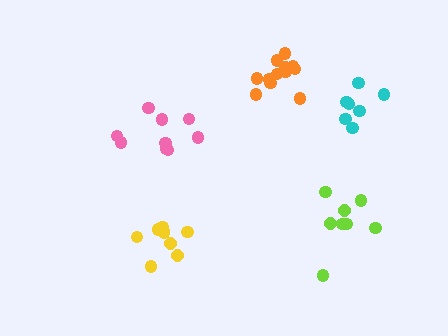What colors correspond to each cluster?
The clusters are colored: lime, yellow, orange, cyan, pink.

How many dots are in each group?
Group 1: 8 dots, Group 2: 9 dots, Group 3: 12 dots, Group 4: 7 dots, Group 5: 9 dots (45 total).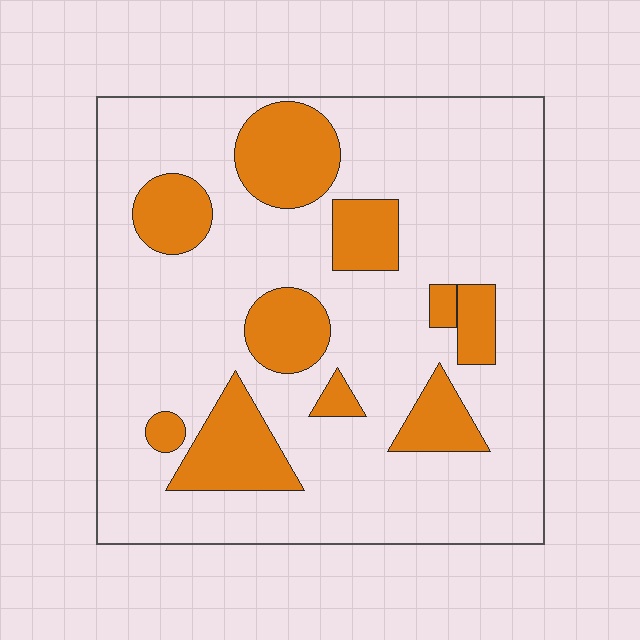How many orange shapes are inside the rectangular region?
10.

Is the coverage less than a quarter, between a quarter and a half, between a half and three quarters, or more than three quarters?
Less than a quarter.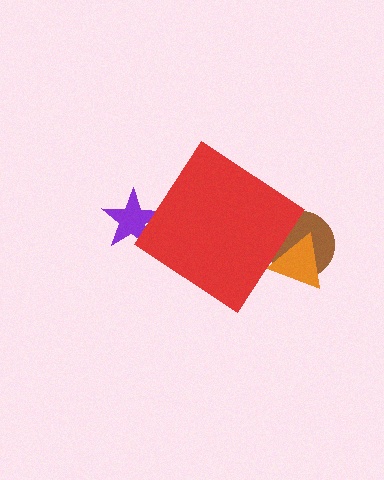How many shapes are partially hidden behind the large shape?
3 shapes are partially hidden.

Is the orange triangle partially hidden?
Yes, the orange triangle is partially hidden behind the red diamond.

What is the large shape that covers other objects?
A red diamond.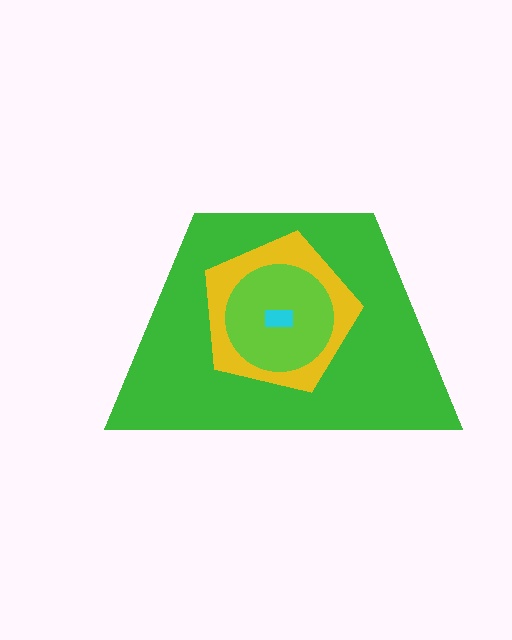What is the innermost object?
The cyan rectangle.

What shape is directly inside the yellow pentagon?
The lime circle.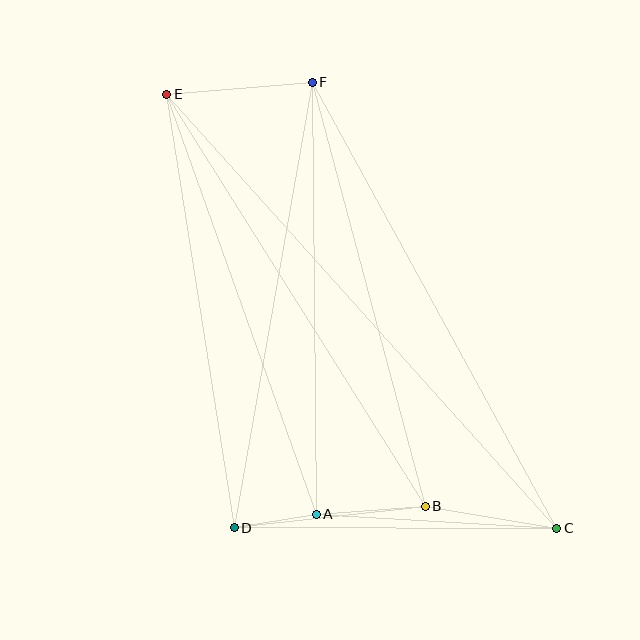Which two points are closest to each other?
Points A and D are closest to each other.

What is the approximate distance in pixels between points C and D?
The distance between C and D is approximately 323 pixels.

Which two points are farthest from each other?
Points C and E are farthest from each other.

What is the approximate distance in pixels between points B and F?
The distance between B and F is approximately 439 pixels.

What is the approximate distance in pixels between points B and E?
The distance between B and E is approximately 487 pixels.